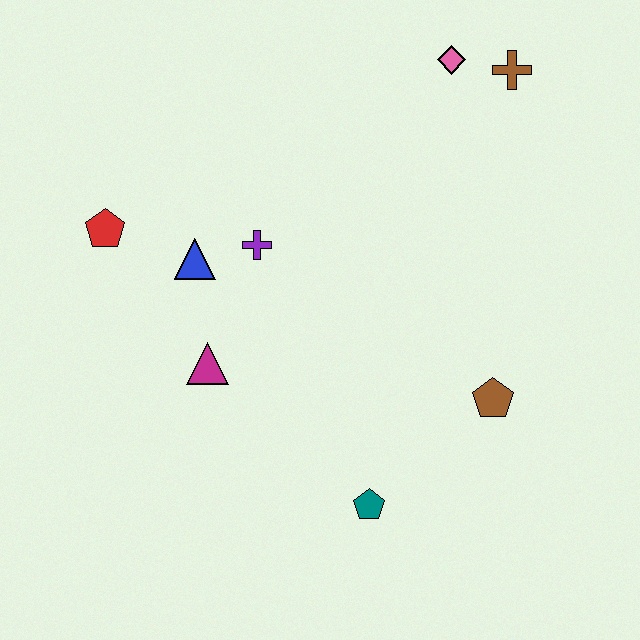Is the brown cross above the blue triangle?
Yes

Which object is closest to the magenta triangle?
The blue triangle is closest to the magenta triangle.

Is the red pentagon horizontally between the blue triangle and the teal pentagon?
No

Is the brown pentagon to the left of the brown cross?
Yes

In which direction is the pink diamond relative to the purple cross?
The pink diamond is to the right of the purple cross.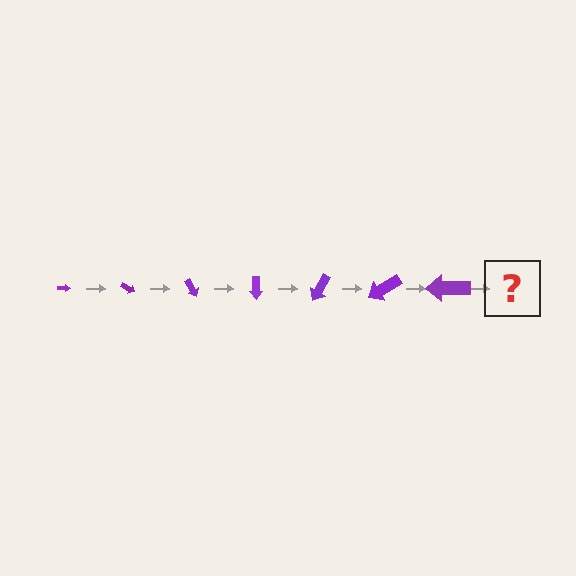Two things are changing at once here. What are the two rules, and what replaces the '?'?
The two rules are that the arrow grows larger each step and it rotates 30 degrees each step. The '?' should be an arrow, larger than the previous one and rotated 210 degrees from the start.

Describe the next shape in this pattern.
It should be an arrow, larger than the previous one and rotated 210 degrees from the start.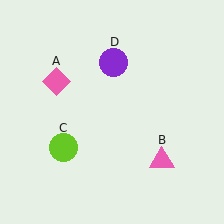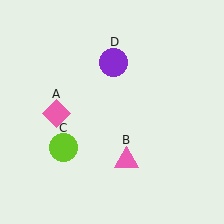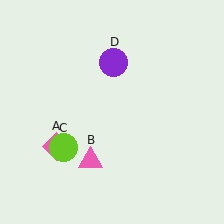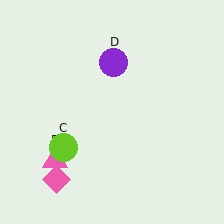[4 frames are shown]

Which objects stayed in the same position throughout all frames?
Lime circle (object C) and purple circle (object D) remained stationary.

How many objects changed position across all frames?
2 objects changed position: pink diamond (object A), pink triangle (object B).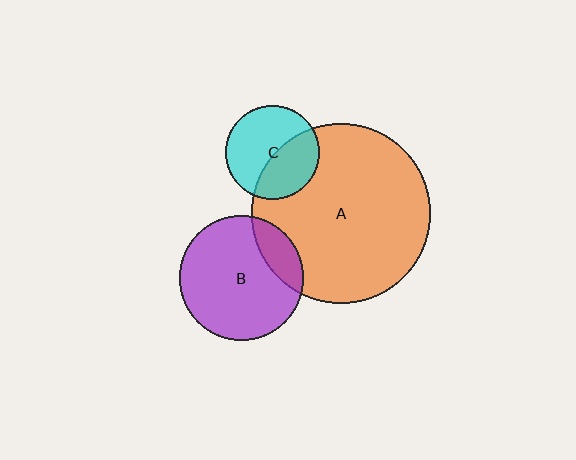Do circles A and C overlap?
Yes.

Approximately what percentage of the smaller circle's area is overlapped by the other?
Approximately 40%.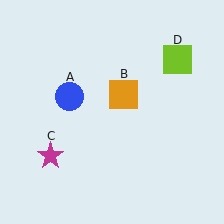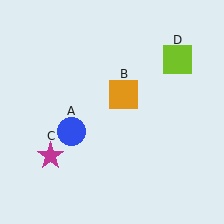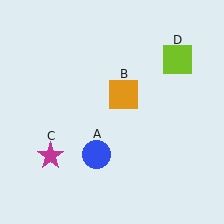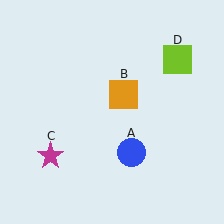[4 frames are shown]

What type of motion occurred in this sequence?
The blue circle (object A) rotated counterclockwise around the center of the scene.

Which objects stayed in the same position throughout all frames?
Orange square (object B) and magenta star (object C) and lime square (object D) remained stationary.